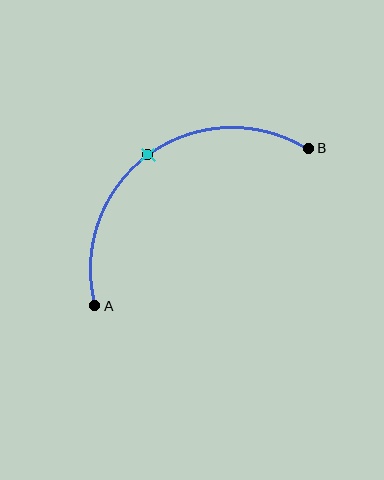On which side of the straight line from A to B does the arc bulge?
The arc bulges above and to the left of the straight line connecting A and B.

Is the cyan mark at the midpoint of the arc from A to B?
Yes. The cyan mark lies on the arc at equal arc-length from both A and B — it is the arc midpoint.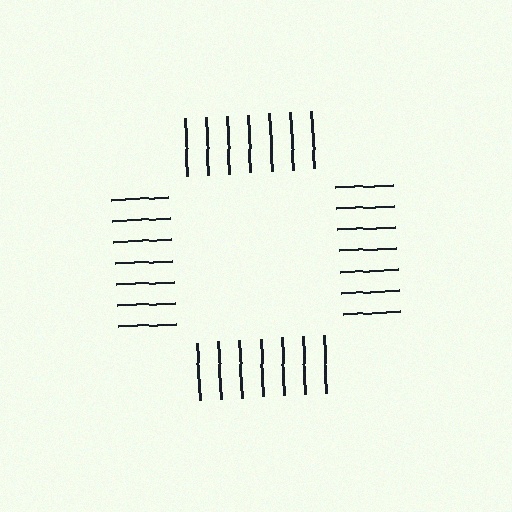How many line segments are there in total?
28 — 7 along each of the 4 edges.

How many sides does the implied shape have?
4 sides — the line-ends trace a square.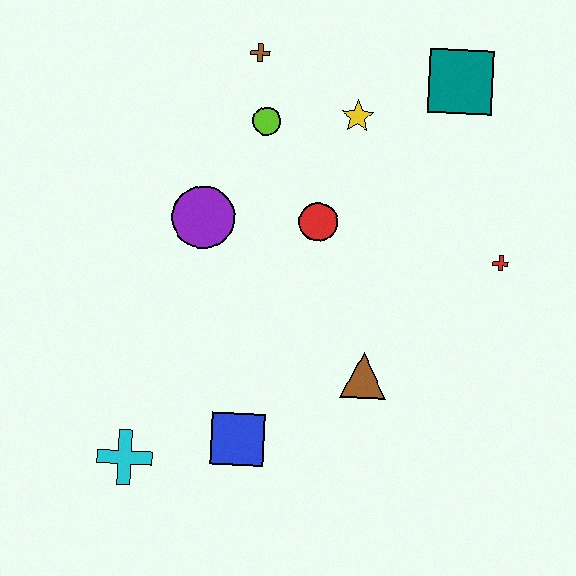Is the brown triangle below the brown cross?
Yes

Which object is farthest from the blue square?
The teal square is farthest from the blue square.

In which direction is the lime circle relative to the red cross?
The lime circle is to the left of the red cross.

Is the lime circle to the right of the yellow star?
No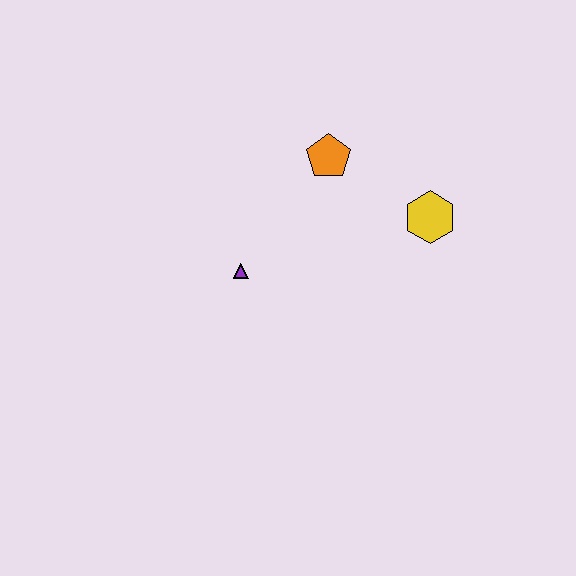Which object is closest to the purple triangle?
The orange pentagon is closest to the purple triangle.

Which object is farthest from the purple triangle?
The yellow hexagon is farthest from the purple triangle.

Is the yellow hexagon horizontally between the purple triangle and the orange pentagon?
No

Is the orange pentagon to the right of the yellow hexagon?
No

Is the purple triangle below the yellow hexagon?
Yes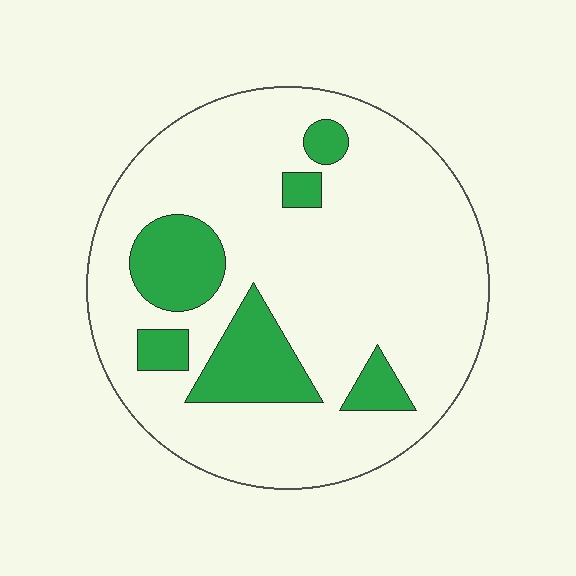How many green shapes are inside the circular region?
6.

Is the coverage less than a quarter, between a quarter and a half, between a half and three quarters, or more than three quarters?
Less than a quarter.